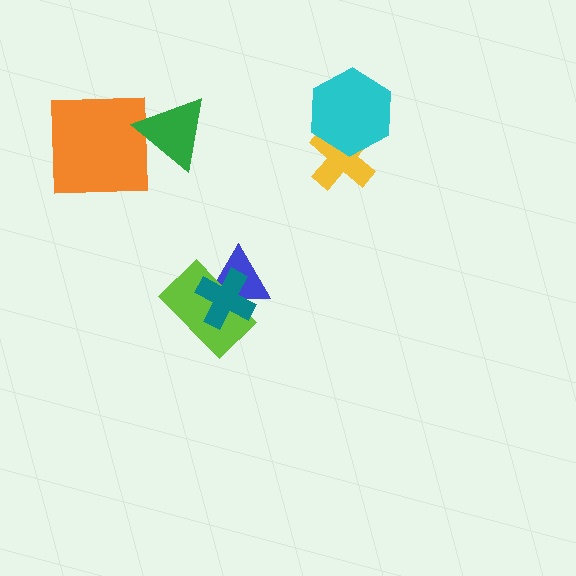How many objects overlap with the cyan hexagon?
1 object overlaps with the cyan hexagon.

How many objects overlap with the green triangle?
1 object overlaps with the green triangle.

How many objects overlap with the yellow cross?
1 object overlaps with the yellow cross.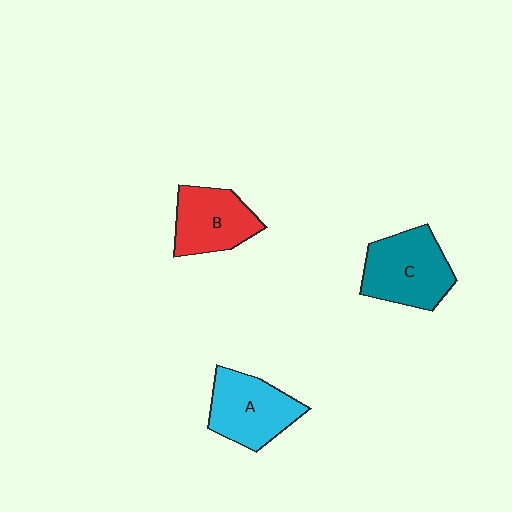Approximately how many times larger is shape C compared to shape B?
Approximately 1.2 times.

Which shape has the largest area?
Shape C (teal).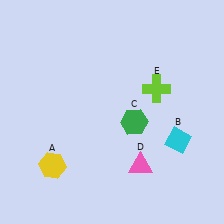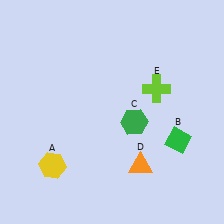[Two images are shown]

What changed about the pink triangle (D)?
In Image 1, D is pink. In Image 2, it changed to orange.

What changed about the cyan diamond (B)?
In Image 1, B is cyan. In Image 2, it changed to green.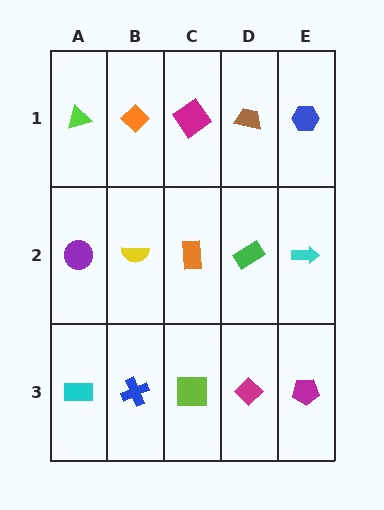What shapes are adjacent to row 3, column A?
A purple circle (row 2, column A), a blue cross (row 3, column B).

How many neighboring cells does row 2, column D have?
4.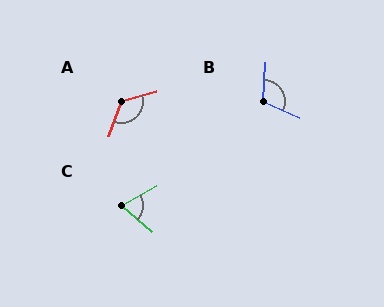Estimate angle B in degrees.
Approximately 111 degrees.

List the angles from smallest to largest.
C (70°), B (111°), A (126°).